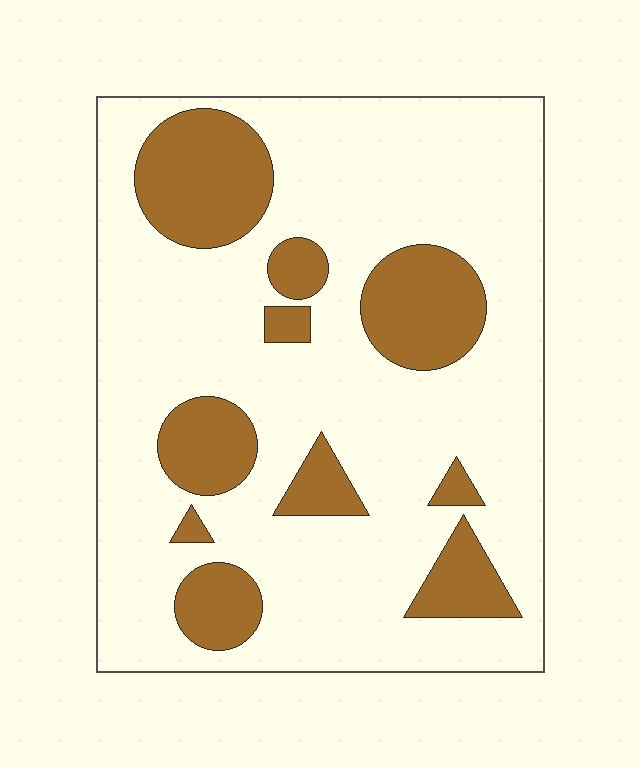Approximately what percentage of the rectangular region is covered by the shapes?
Approximately 25%.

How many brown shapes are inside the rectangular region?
10.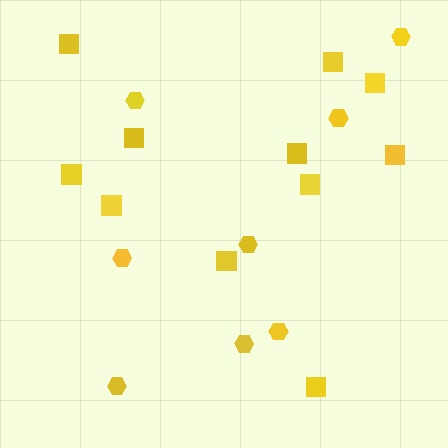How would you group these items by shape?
There are 2 groups: one group of hexagons (8) and one group of squares (11).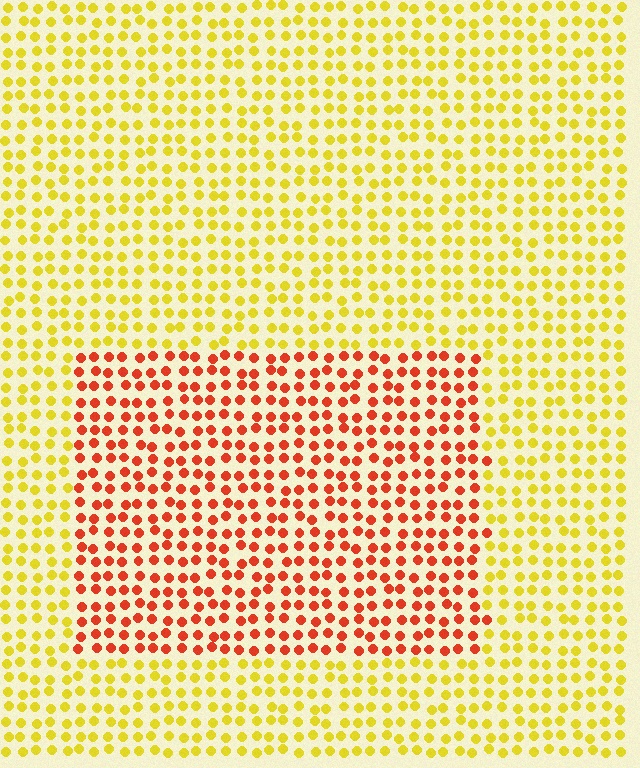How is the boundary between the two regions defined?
The boundary is defined purely by a slight shift in hue (about 50 degrees). Spacing, size, and orientation are identical on both sides.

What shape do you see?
I see a rectangle.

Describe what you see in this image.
The image is filled with small yellow elements in a uniform arrangement. A rectangle-shaped region is visible where the elements are tinted to a slightly different hue, forming a subtle color boundary.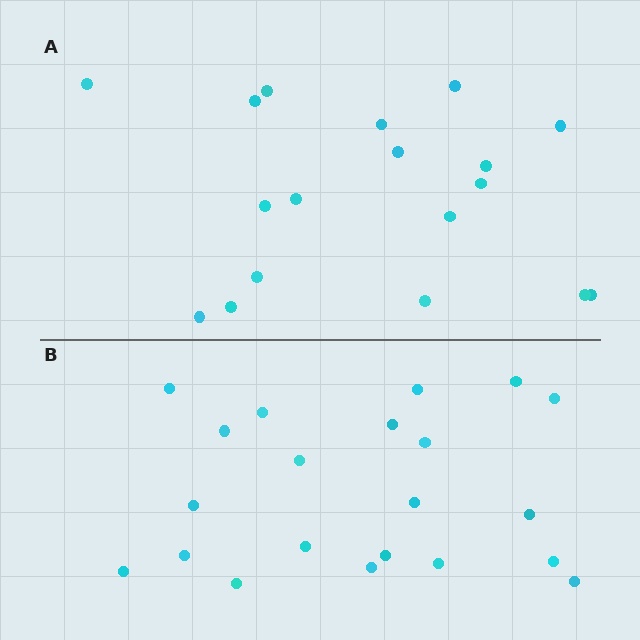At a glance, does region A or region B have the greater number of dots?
Region B (the bottom region) has more dots.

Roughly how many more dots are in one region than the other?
Region B has just a few more — roughly 2 or 3 more dots than region A.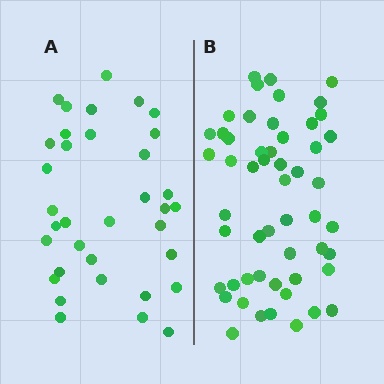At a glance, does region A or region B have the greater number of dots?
Region B (the right region) has more dots.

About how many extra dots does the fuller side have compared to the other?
Region B has approximately 20 more dots than region A.